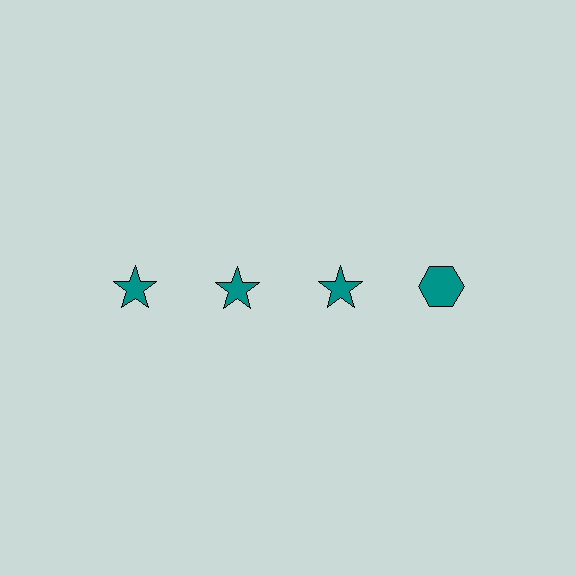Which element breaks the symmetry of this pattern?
The teal hexagon in the top row, second from right column breaks the symmetry. All other shapes are teal stars.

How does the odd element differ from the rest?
It has a different shape: hexagon instead of star.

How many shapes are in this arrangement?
There are 4 shapes arranged in a grid pattern.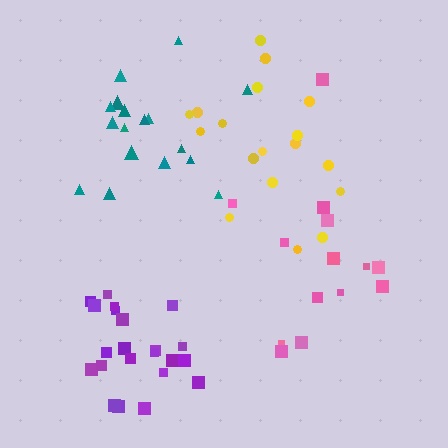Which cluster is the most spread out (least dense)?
Pink.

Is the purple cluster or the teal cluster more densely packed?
Purple.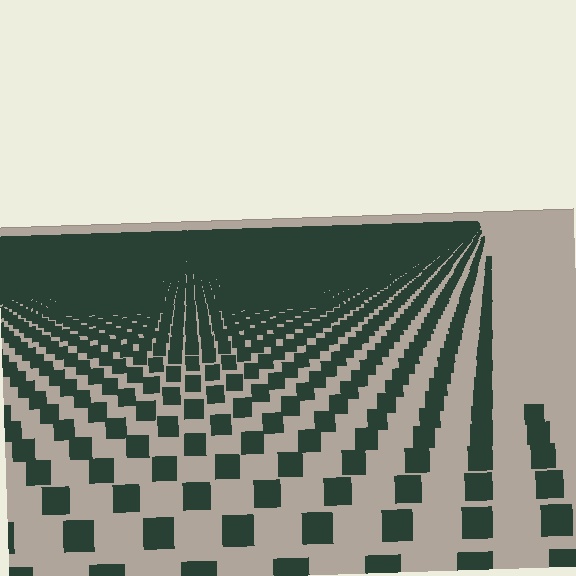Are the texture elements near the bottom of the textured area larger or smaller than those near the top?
Larger. Near the bottom, elements are closer to the viewer and appear at a bigger on-screen size.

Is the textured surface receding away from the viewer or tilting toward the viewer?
The surface is receding away from the viewer. Texture elements get smaller and denser toward the top.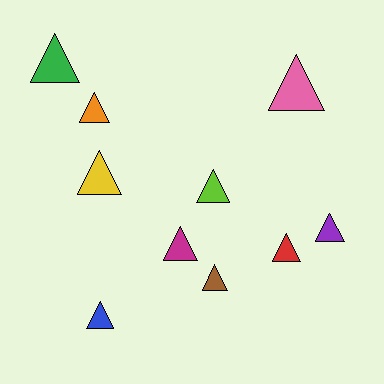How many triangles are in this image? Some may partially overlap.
There are 10 triangles.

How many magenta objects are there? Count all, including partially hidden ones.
There is 1 magenta object.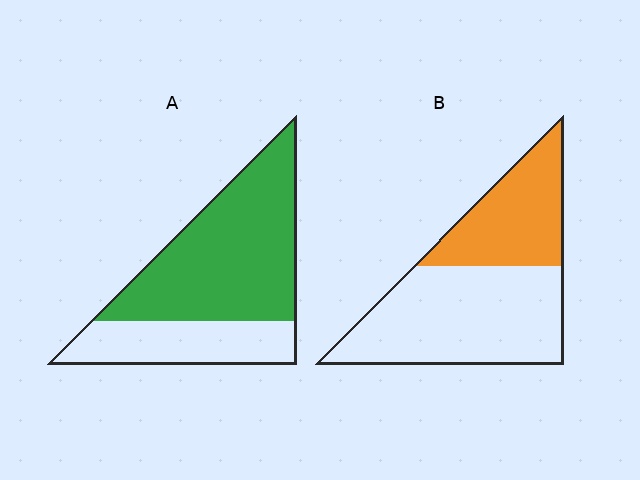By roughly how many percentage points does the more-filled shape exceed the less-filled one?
By roughly 30 percentage points (A over B).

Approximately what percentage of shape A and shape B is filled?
A is approximately 70% and B is approximately 35%.